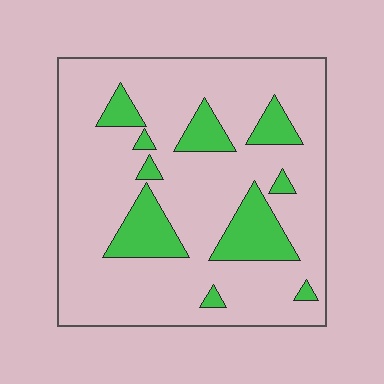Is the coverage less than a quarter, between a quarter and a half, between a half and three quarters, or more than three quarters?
Less than a quarter.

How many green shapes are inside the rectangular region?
10.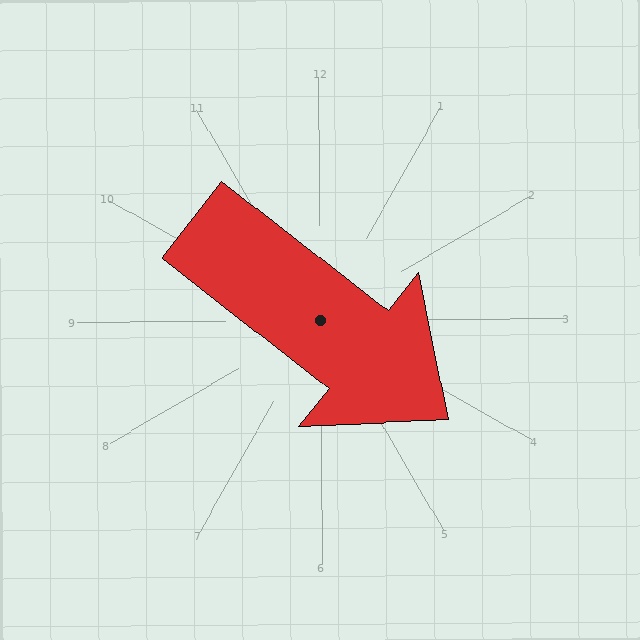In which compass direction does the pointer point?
Southeast.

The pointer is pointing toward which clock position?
Roughly 4 o'clock.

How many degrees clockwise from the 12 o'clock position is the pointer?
Approximately 128 degrees.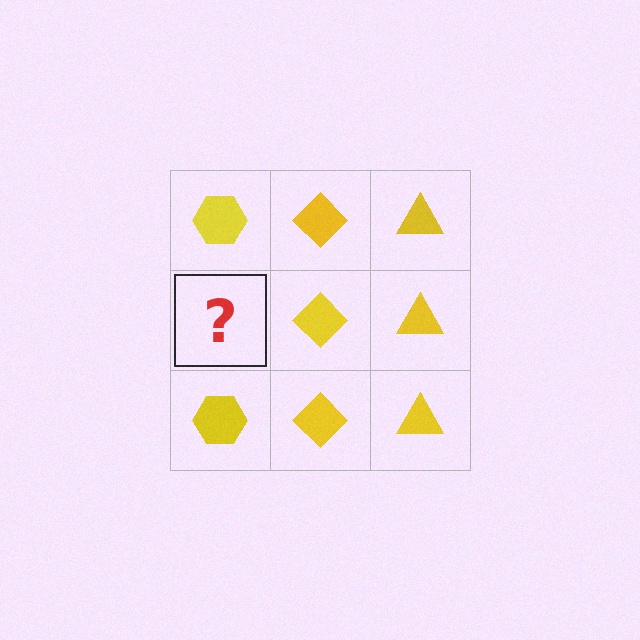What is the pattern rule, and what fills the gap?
The rule is that each column has a consistent shape. The gap should be filled with a yellow hexagon.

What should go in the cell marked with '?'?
The missing cell should contain a yellow hexagon.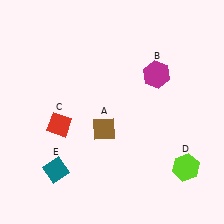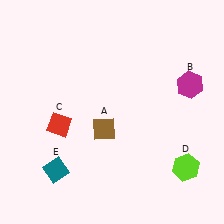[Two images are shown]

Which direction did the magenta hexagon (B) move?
The magenta hexagon (B) moved right.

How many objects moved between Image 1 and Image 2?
1 object moved between the two images.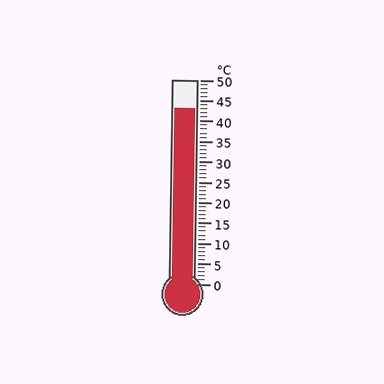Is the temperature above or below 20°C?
The temperature is above 20°C.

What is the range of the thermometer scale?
The thermometer scale ranges from 0°C to 50°C.